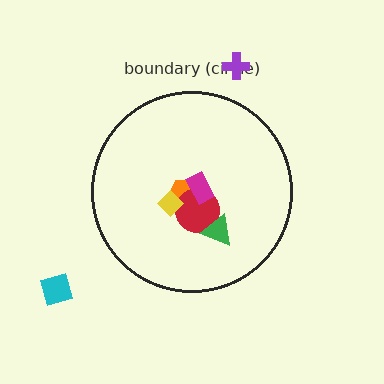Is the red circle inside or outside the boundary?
Inside.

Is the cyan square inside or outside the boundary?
Outside.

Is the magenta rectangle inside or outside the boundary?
Inside.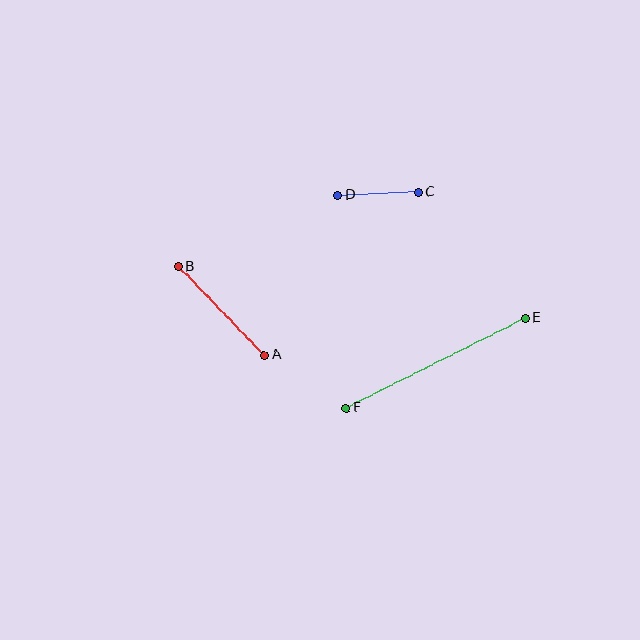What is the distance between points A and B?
The distance is approximately 123 pixels.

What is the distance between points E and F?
The distance is approximately 201 pixels.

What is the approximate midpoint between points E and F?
The midpoint is at approximately (436, 363) pixels.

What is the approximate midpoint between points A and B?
The midpoint is at approximately (221, 311) pixels.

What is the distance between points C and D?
The distance is approximately 81 pixels.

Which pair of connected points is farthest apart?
Points E and F are farthest apart.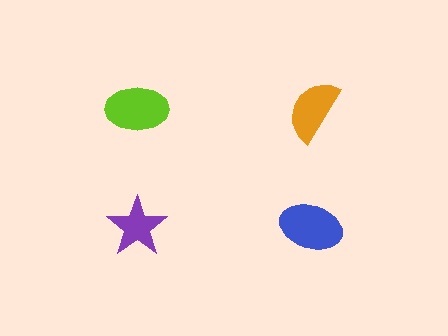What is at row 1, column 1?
A lime ellipse.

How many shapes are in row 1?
2 shapes.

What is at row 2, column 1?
A purple star.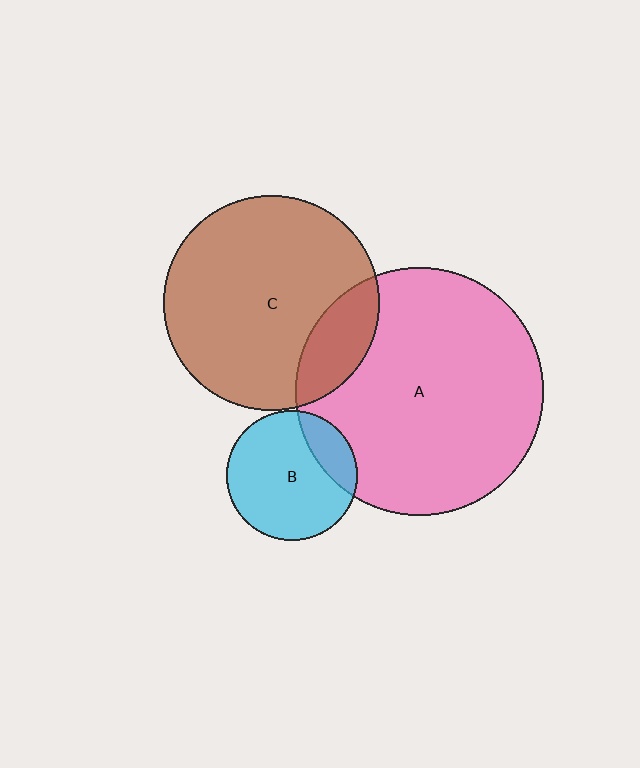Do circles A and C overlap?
Yes.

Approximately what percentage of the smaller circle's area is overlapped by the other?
Approximately 20%.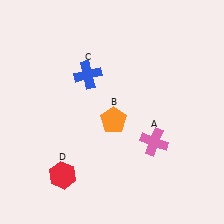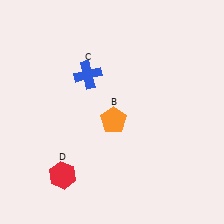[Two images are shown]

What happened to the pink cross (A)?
The pink cross (A) was removed in Image 2. It was in the bottom-right area of Image 1.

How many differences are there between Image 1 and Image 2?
There is 1 difference between the two images.